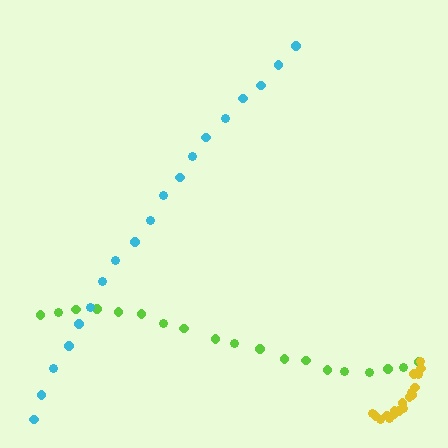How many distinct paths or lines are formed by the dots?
There are 3 distinct paths.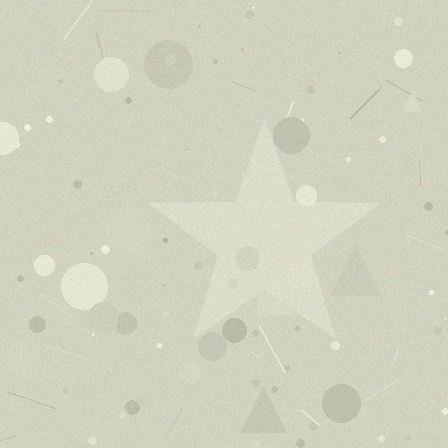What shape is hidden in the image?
A star is hidden in the image.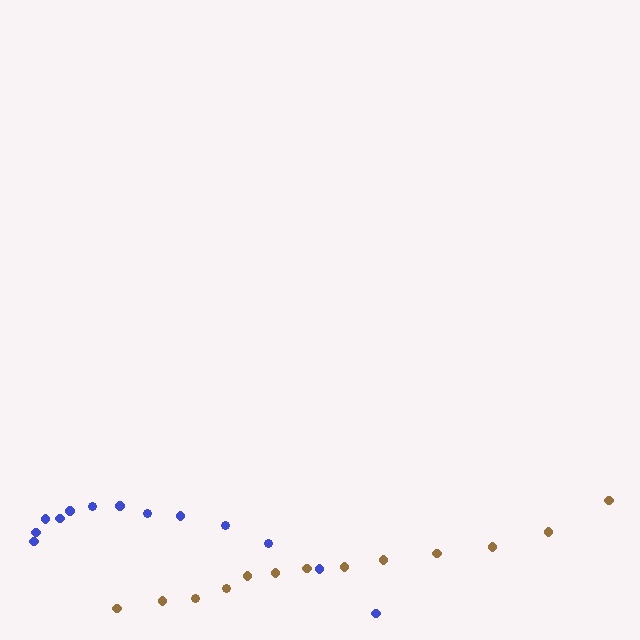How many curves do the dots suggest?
There are 2 distinct paths.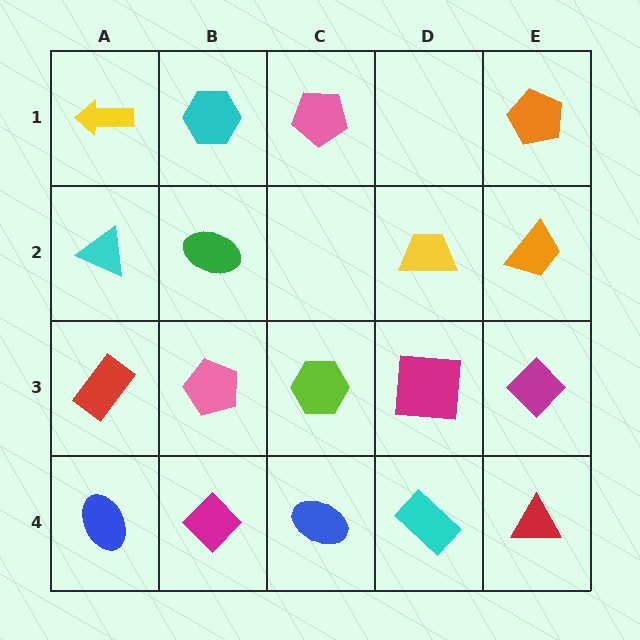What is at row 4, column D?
A cyan rectangle.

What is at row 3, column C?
A lime hexagon.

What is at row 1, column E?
An orange pentagon.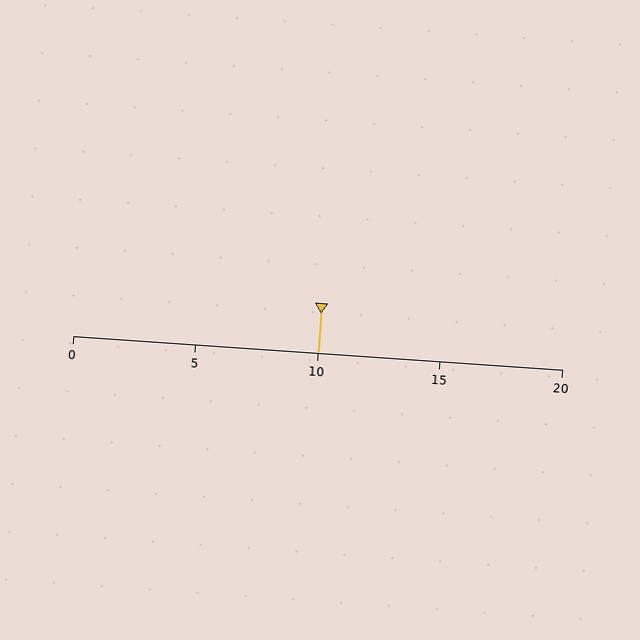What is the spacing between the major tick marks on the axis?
The major ticks are spaced 5 apart.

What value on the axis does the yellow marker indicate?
The marker indicates approximately 10.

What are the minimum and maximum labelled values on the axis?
The axis runs from 0 to 20.